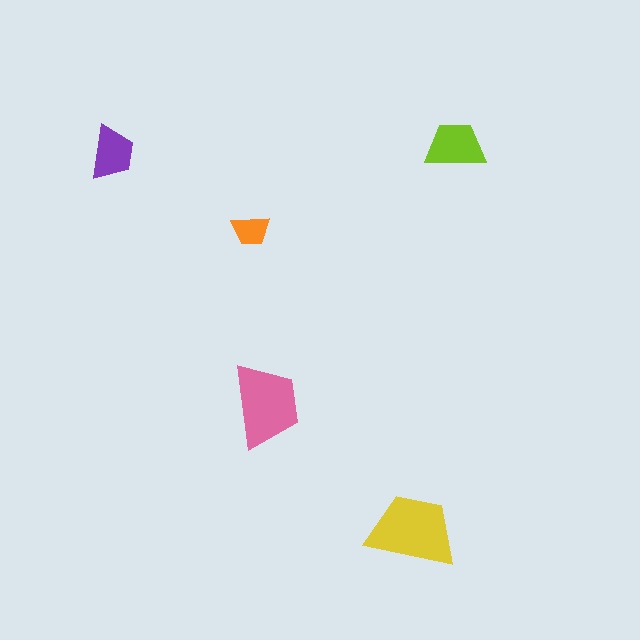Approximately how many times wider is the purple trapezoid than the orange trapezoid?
About 1.5 times wider.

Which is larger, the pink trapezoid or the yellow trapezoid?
The yellow one.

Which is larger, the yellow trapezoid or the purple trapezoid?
The yellow one.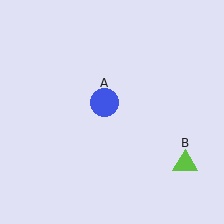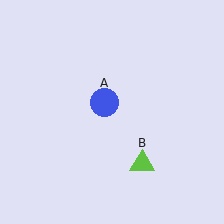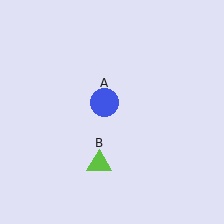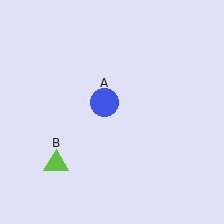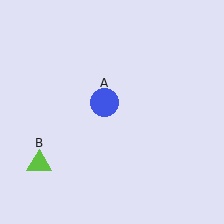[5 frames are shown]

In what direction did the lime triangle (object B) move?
The lime triangle (object B) moved left.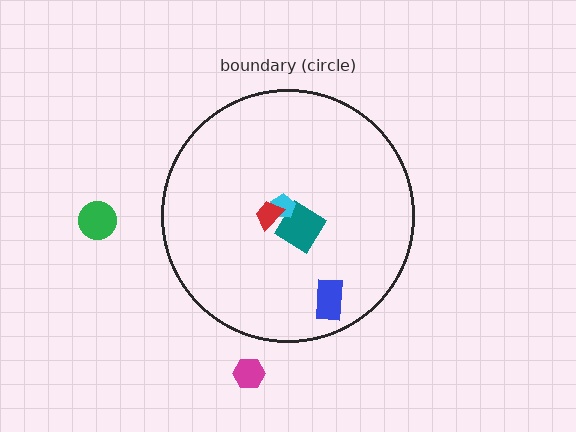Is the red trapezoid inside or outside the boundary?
Inside.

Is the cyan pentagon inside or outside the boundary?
Inside.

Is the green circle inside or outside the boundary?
Outside.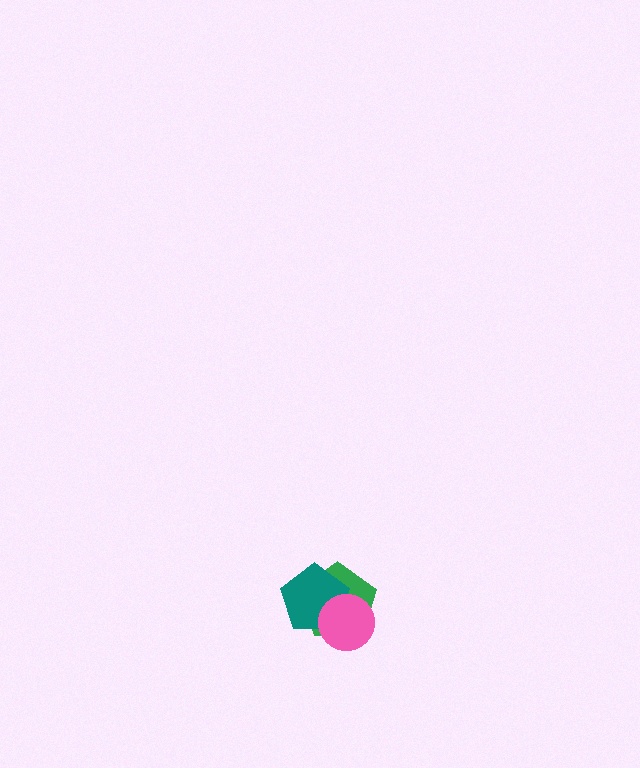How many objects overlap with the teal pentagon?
2 objects overlap with the teal pentagon.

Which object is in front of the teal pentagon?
The pink circle is in front of the teal pentagon.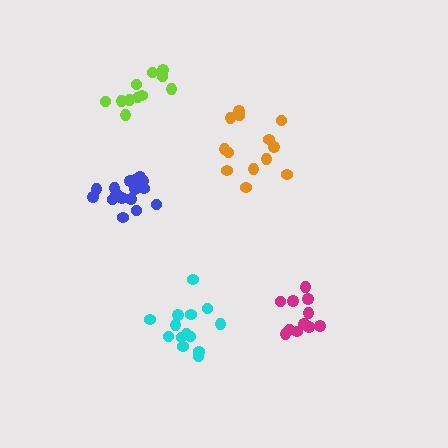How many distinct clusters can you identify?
There are 5 distinct clusters.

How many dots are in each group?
Group 1: 11 dots, Group 2: 13 dots, Group 3: 17 dots, Group 4: 11 dots, Group 5: 14 dots (66 total).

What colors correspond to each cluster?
The clusters are colored: magenta, orange, blue, lime, cyan.